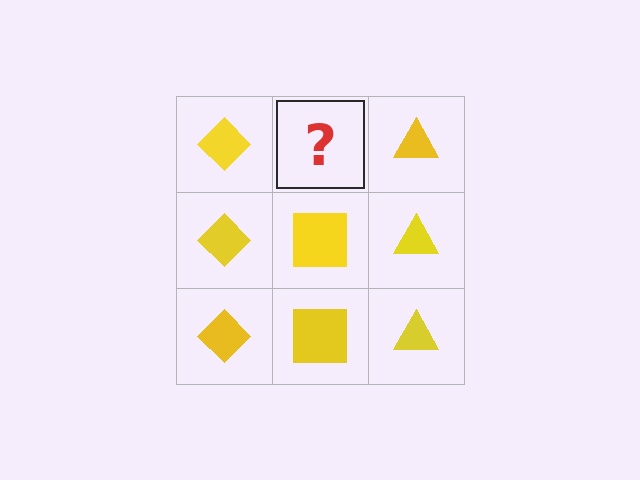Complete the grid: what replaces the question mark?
The question mark should be replaced with a yellow square.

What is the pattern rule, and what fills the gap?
The rule is that each column has a consistent shape. The gap should be filled with a yellow square.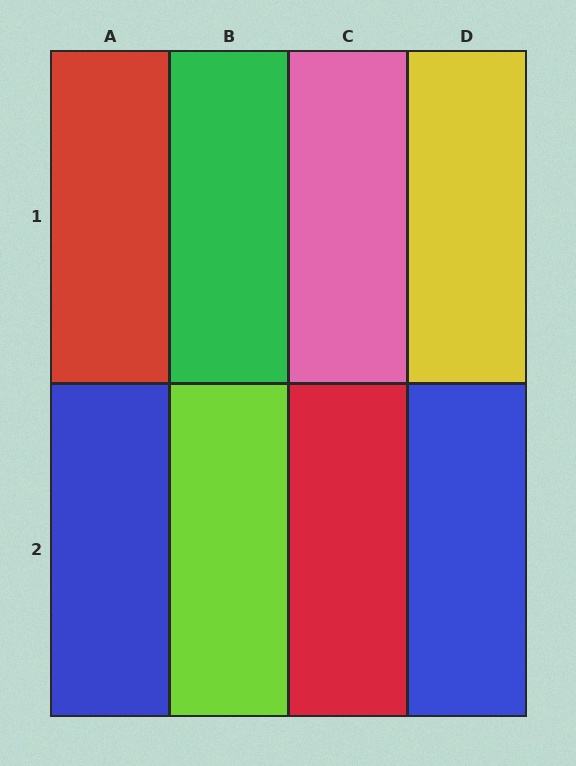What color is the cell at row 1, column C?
Pink.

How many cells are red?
2 cells are red.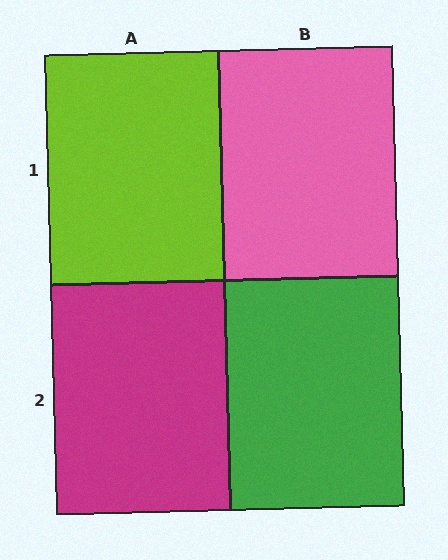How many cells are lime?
1 cell is lime.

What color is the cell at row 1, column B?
Pink.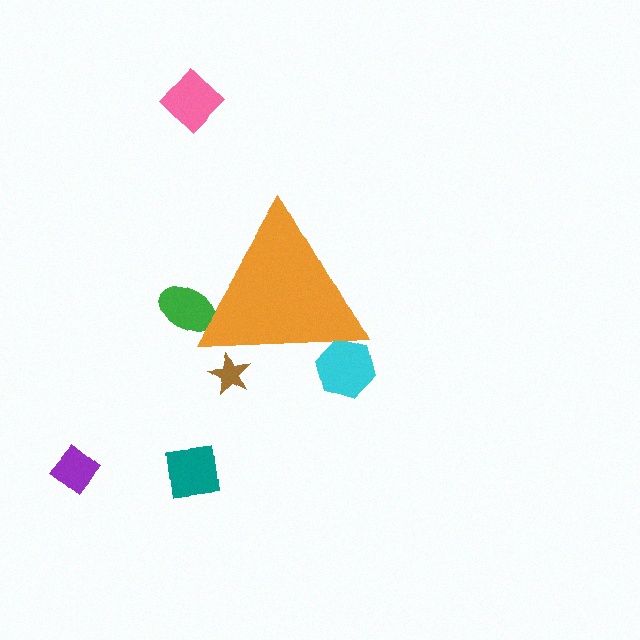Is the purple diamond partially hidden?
No, the purple diamond is fully visible.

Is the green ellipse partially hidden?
Yes, the green ellipse is partially hidden behind the orange triangle.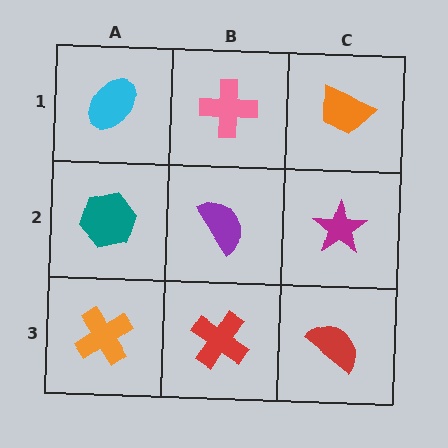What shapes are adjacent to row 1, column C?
A magenta star (row 2, column C), a pink cross (row 1, column B).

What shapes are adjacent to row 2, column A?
A cyan ellipse (row 1, column A), an orange cross (row 3, column A), a purple semicircle (row 2, column B).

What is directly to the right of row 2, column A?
A purple semicircle.